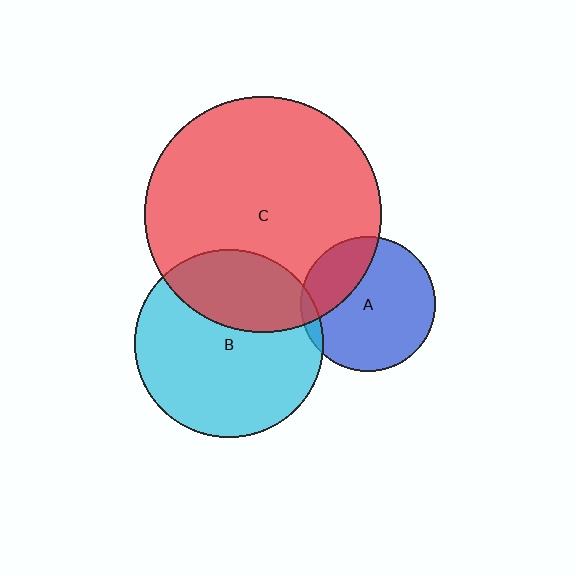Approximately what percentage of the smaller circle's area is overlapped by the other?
Approximately 5%.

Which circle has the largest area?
Circle C (red).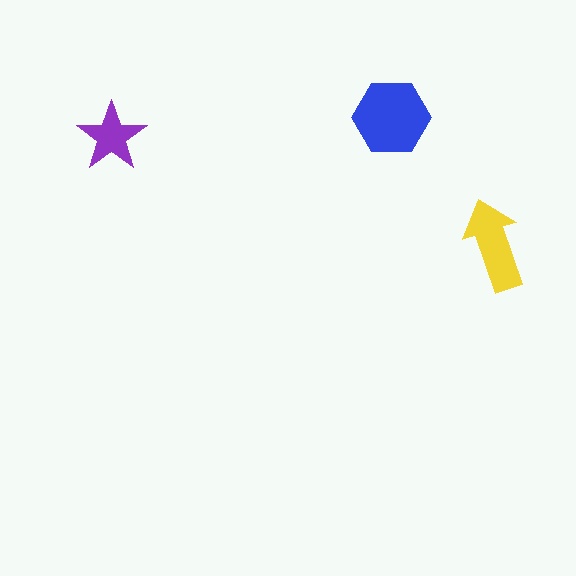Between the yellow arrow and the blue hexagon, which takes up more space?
The blue hexagon.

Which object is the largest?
The blue hexagon.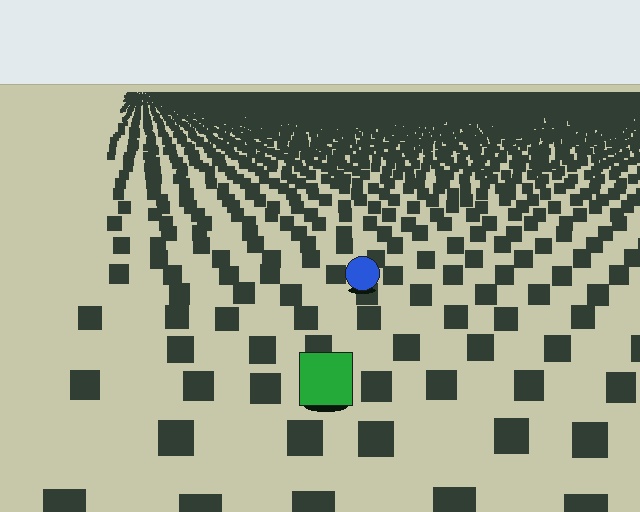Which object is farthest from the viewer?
The blue circle is farthest from the viewer. It appears smaller and the ground texture around it is denser.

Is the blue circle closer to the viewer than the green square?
No. The green square is closer — you can tell from the texture gradient: the ground texture is coarser near it.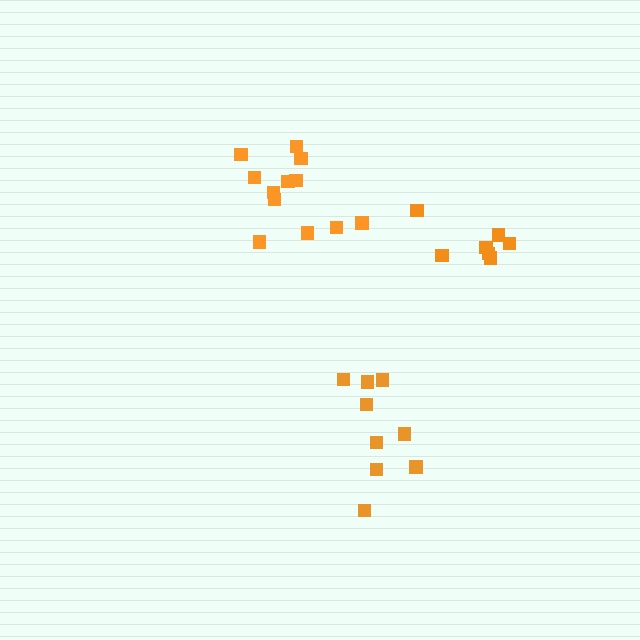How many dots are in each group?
Group 1: 12 dots, Group 2: 9 dots, Group 3: 7 dots (28 total).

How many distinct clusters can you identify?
There are 3 distinct clusters.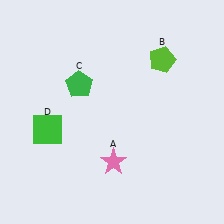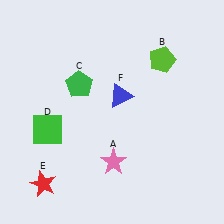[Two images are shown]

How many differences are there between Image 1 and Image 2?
There are 2 differences between the two images.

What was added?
A red star (E), a blue triangle (F) were added in Image 2.